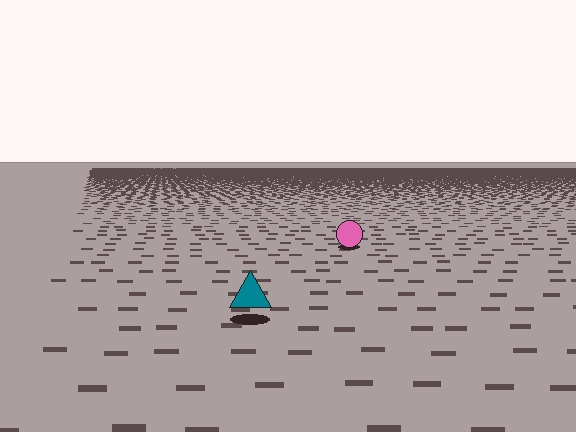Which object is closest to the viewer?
The teal triangle is closest. The texture marks near it are larger and more spread out.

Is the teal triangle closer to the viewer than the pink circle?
Yes. The teal triangle is closer — you can tell from the texture gradient: the ground texture is coarser near it.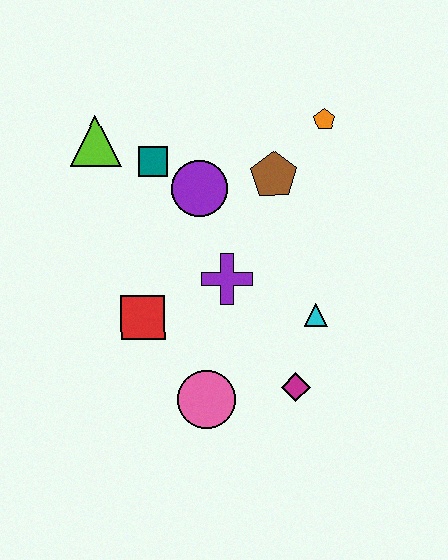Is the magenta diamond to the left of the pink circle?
No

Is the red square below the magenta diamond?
No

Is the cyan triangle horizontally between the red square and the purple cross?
No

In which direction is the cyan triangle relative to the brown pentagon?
The cyan triangle is below the brown pentagon.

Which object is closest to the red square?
The purple cross is closest to the red square.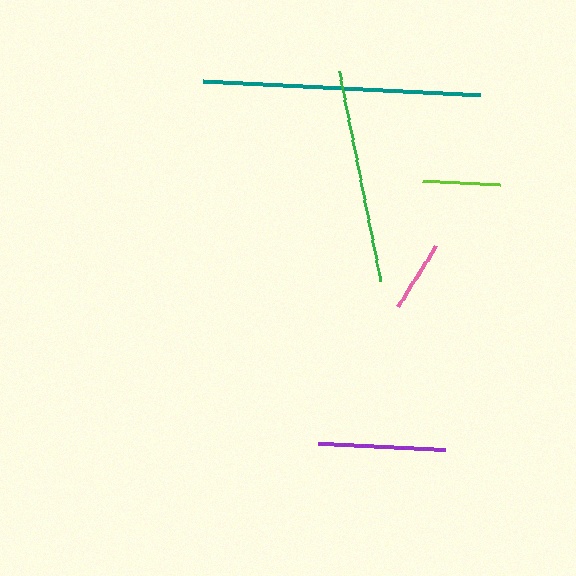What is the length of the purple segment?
The purple segment is approximately 127 pixels long.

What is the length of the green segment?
The green segment is approximately 214 pixels long.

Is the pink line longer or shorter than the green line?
The green line is longer than the pink line.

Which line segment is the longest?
The teal line is the longest at approximately 277 pixels.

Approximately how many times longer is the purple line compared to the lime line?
The purple line is approximately 1.6 times the length of the lime line.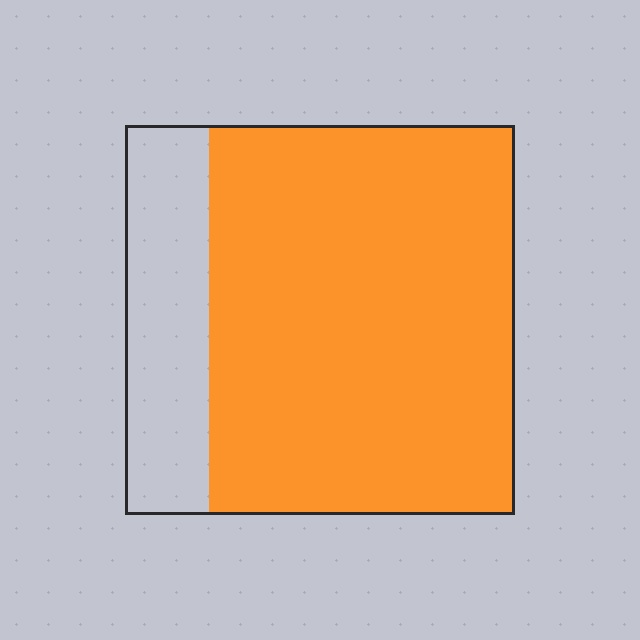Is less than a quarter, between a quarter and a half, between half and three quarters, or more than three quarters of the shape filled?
More than three quarters.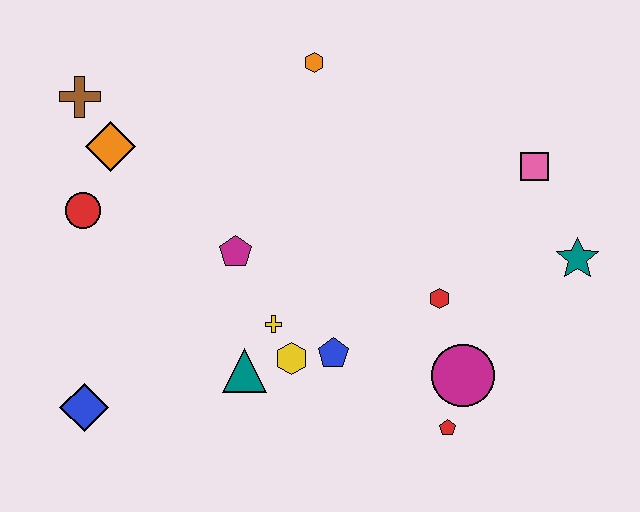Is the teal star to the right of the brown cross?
Yes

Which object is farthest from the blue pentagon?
The brown cross is farthest from the blue pentagon.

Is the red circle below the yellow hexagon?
No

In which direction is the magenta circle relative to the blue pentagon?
The magenta circle is to the right of the blue pentagon.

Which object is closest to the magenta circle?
The red pentagon is closest to the magenta circle.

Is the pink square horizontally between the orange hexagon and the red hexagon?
No